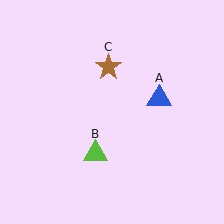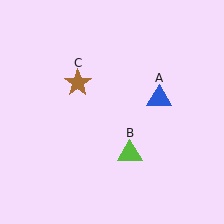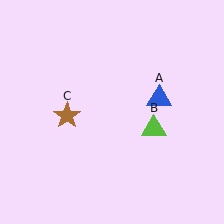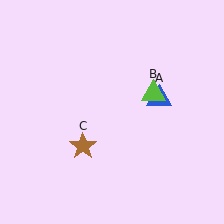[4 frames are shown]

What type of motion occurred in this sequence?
The lime triangle (object B), brown star (object C) rotated counterclockwise around the center of the scene.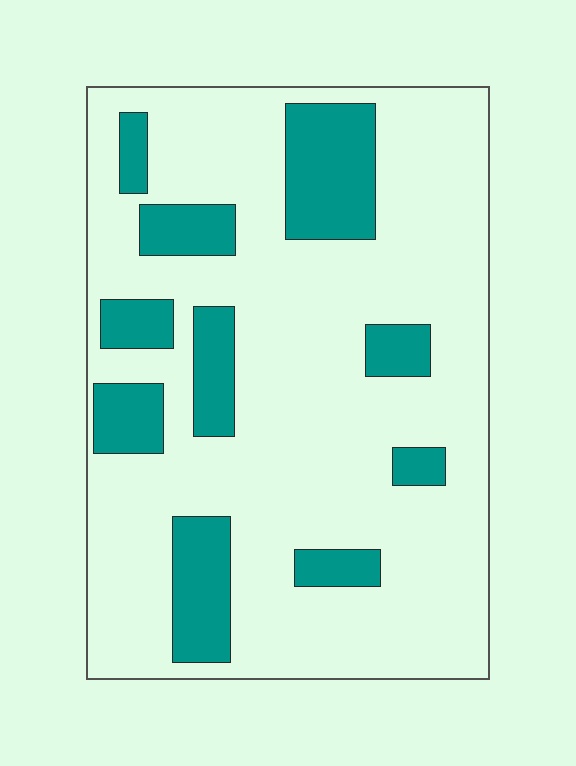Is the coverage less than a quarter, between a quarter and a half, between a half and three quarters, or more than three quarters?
Less than a quarter.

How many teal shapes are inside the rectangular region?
10.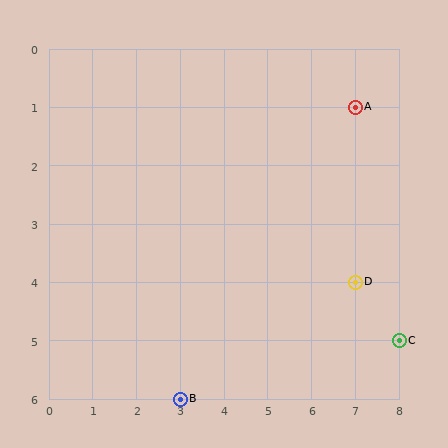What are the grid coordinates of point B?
Point B is at grid coordinates (3, 6).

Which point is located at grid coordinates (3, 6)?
Point B is at (3, 6).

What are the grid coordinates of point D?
Point D is at grid coordinates (7, 4).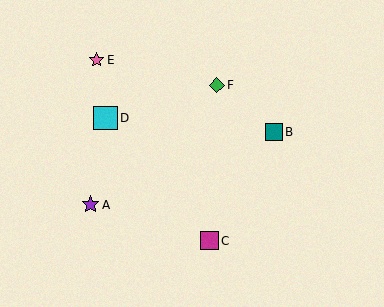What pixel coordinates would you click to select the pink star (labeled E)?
Click at (97, 60) to select the pink star E.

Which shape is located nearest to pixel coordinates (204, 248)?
The magenta square (labeled C) at (209, 241) is nearest to that location.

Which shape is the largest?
The cyan square (labeled D) is the largest.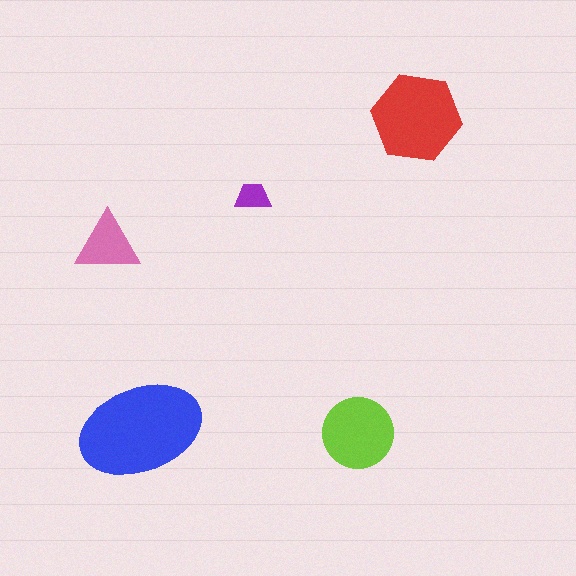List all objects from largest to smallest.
The blue ellipse, the red hexagon, the lime circle, the pink triangle, the purple trapezoid.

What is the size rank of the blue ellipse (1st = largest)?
1st.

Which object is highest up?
The red hexagon is topmost.